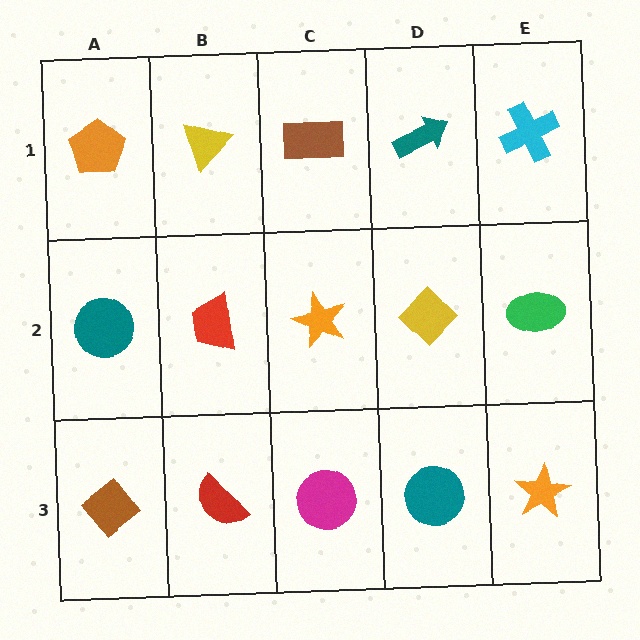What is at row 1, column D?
A teal arrow.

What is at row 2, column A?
A teal circle.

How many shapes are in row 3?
5 shapes.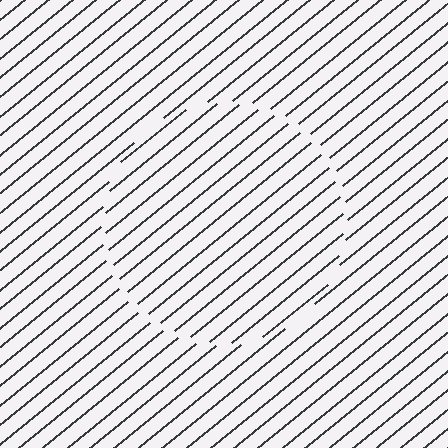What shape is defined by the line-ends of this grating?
An illusory circle. The interior of the shape contains the same grating, shifted by half a period — the contour is defined by the phase discontinuity where line-ends from the inner and outer gratings abut.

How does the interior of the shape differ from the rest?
The interior of the shape contains the same grating, shifted by half a period — the contour is defined by the phase discontinuity where line-ends from the inner and outer gratings abut.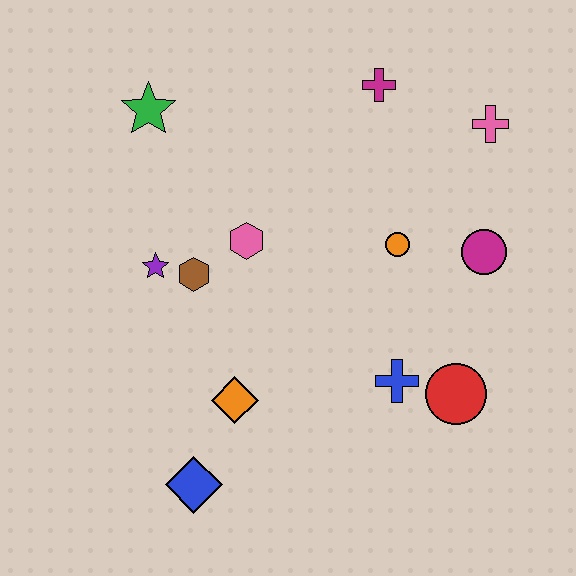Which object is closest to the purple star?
The brown hexagon is closest to the purple star.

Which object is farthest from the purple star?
The pink cross is farthest from the purple star.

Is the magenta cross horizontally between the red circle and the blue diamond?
Yes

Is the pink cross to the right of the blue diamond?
Yes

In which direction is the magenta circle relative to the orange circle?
The magenta circle is to the right of the orange circle.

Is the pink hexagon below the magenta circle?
No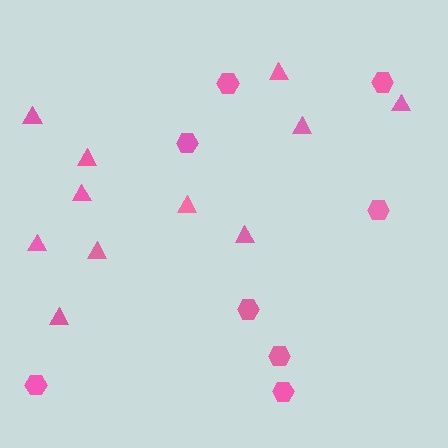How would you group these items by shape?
There are 2 groups: one group of triangles (11) and one group of hexagons (8).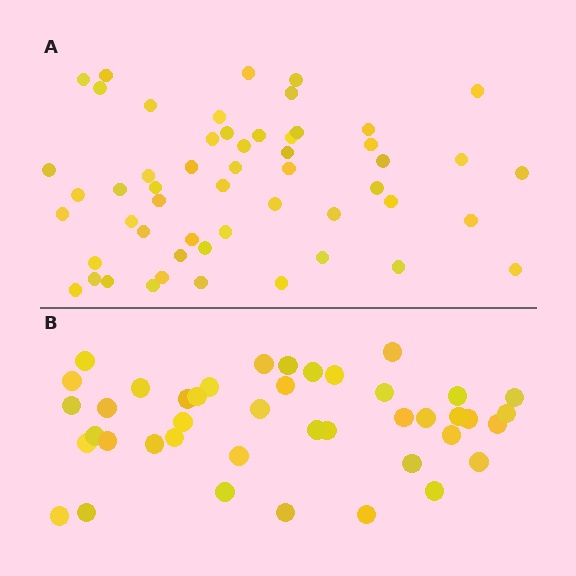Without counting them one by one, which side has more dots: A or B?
Region A (the top region) has more dots.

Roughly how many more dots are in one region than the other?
Region A has roughly 12 or so more dots than region B.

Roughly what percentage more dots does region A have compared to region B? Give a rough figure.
About 30% more.